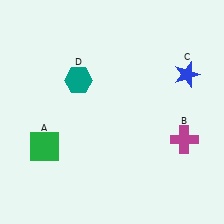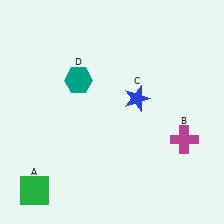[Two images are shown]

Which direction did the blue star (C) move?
The blue star (C) moved left.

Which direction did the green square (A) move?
The green square (A) moved down.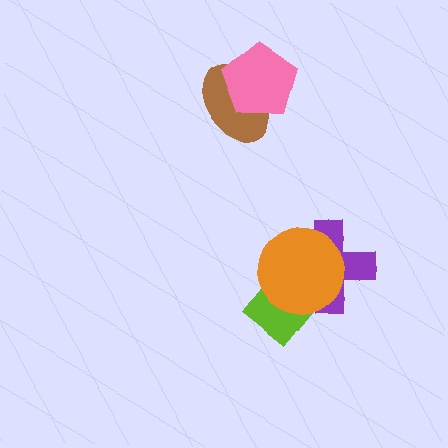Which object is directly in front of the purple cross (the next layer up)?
The lime diamond is directly in front of the purple cross.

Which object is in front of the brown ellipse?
The pink pentagon is in front of the brown ellipse.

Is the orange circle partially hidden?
No, no other shape covers it.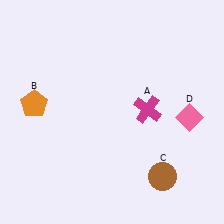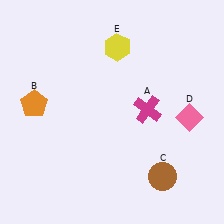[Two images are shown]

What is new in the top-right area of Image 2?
A yellow hexagon (E) was added in the top-right area of Image 2.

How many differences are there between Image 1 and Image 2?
There is 1 difference between the two images.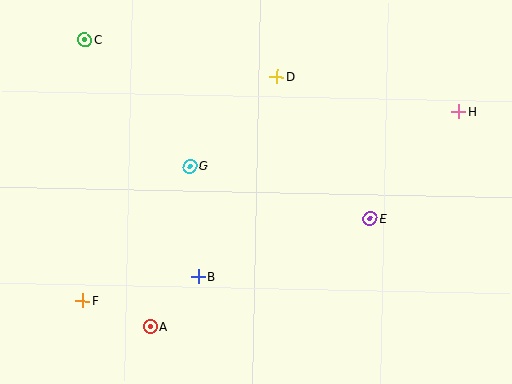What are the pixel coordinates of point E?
Point E is at (370, 219).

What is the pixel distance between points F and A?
The distance between F and A is 72 pixels.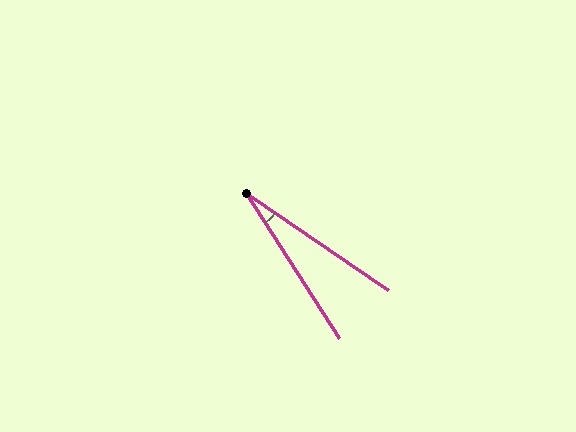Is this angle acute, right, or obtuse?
It is acute.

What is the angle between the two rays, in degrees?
Approximately 23 degrees.